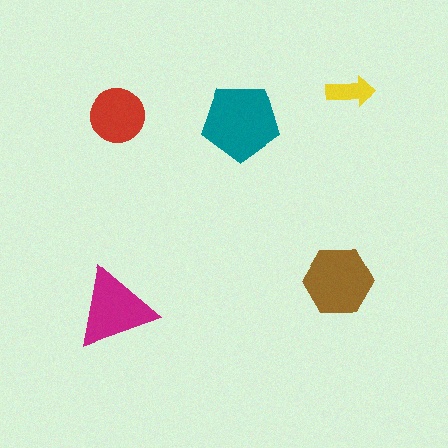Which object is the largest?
The teal pentagon.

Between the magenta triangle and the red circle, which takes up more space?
The magenta triangle.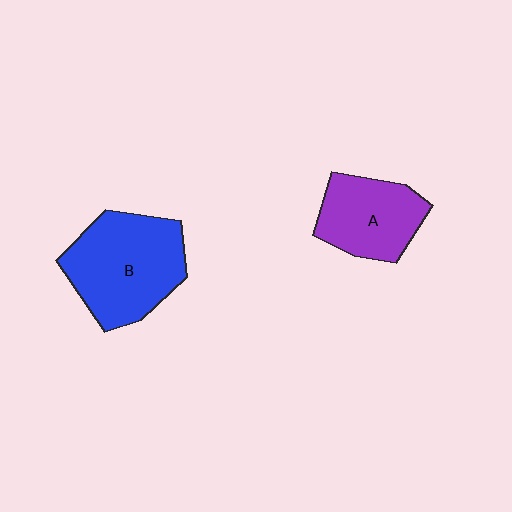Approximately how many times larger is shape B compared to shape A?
Approximately 1.5 times.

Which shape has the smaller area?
Shape A (purple).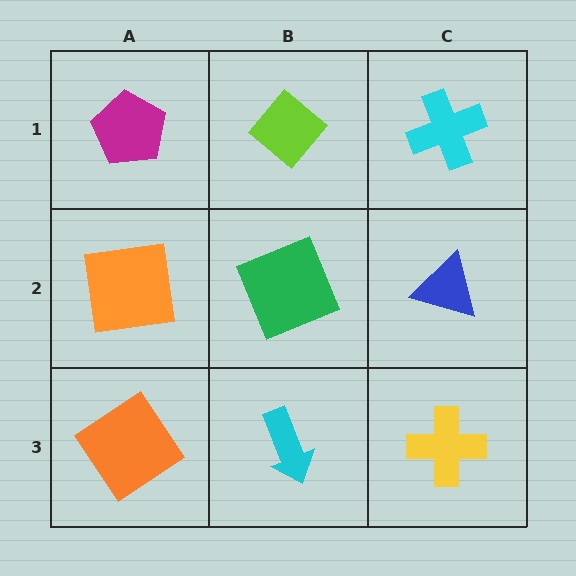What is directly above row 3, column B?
A green square.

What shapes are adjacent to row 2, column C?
A cyan cross (row 1, column C), a yellow cross (row 3, column C), a green square (row 2, column B).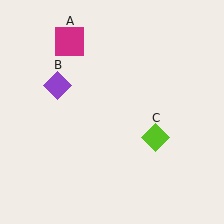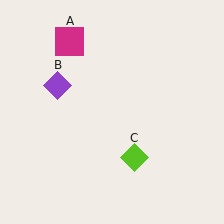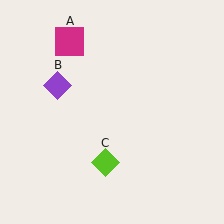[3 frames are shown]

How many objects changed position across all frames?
1 object changed position: lime diamond (object C).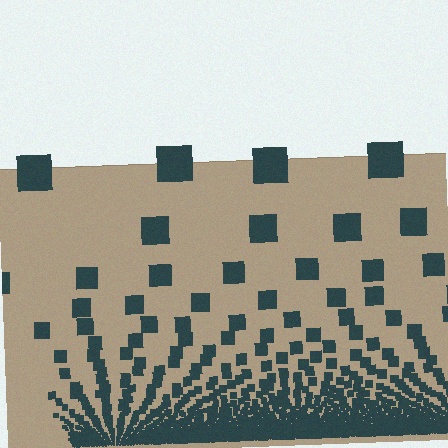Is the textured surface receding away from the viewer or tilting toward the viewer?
The surface appears to tilt toward the viewer. Texture elements get larger and sparser toward the top.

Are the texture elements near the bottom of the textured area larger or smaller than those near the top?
Smaller. The gradient is inverted — elements near the bottom are smaller and denser.